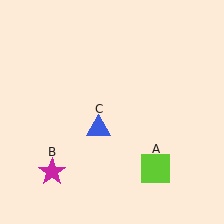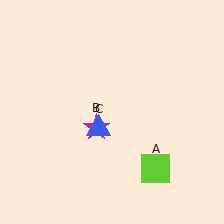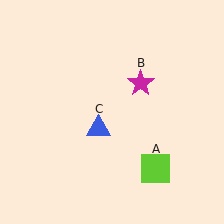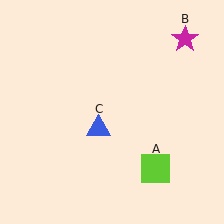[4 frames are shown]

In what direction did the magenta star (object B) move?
The magenta star (object B) moved up and to the right.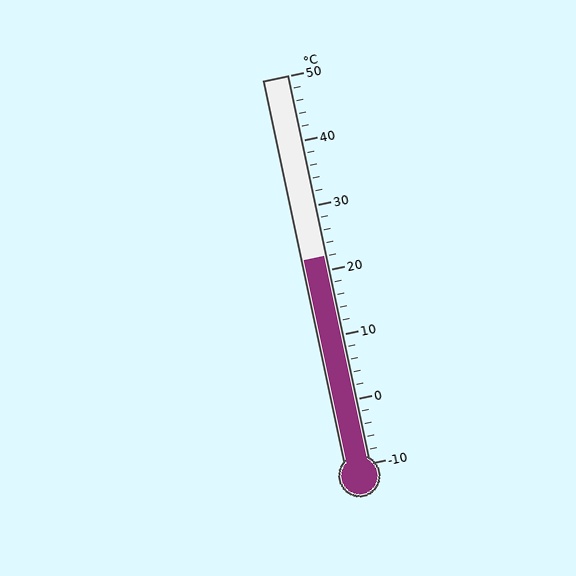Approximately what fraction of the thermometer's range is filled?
The thermometer is filled to approximately 55% of its range.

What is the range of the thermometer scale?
The thermometer scale ranges from -10°C to 50°C.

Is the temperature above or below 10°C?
The temperature is above 10°C.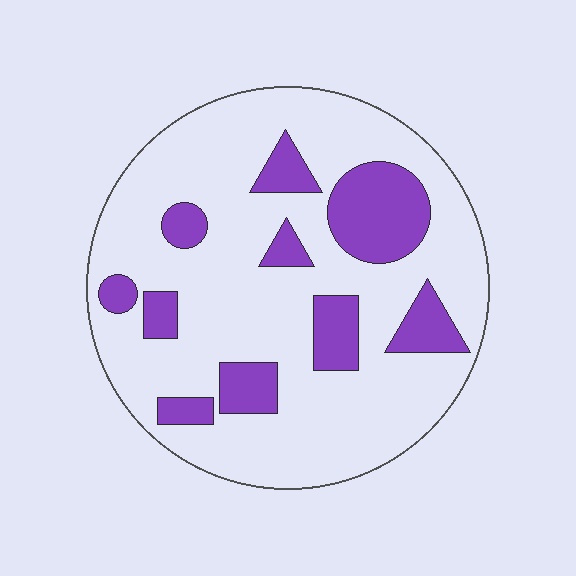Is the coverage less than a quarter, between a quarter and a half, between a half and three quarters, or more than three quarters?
Less than a quarter.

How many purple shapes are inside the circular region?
10.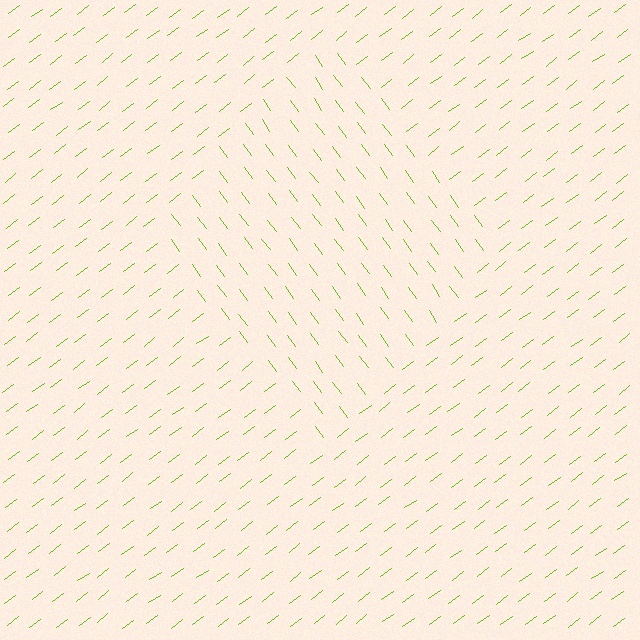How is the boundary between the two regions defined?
The boundary is defined purely by a change in line orientation (approximately 89 degrees difference). All lines are the same color and thickness.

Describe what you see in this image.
The image is filled with small lime line segments. A diamond region in the image has lines oriented differently from the surrounding lines, creating a visible texture boundary.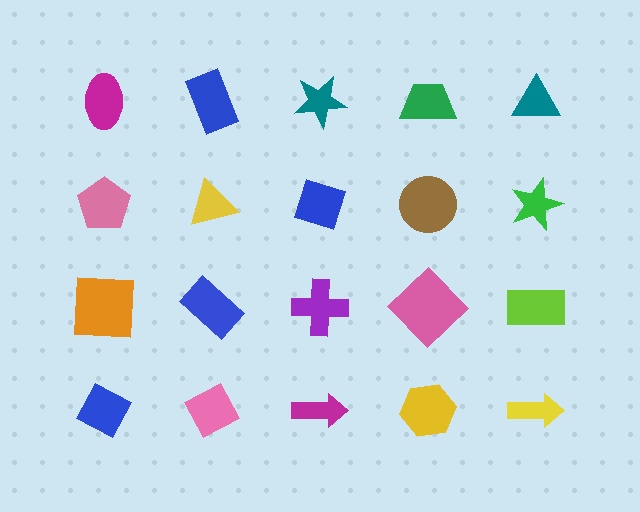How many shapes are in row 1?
5 shapes.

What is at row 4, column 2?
A pink diamond.